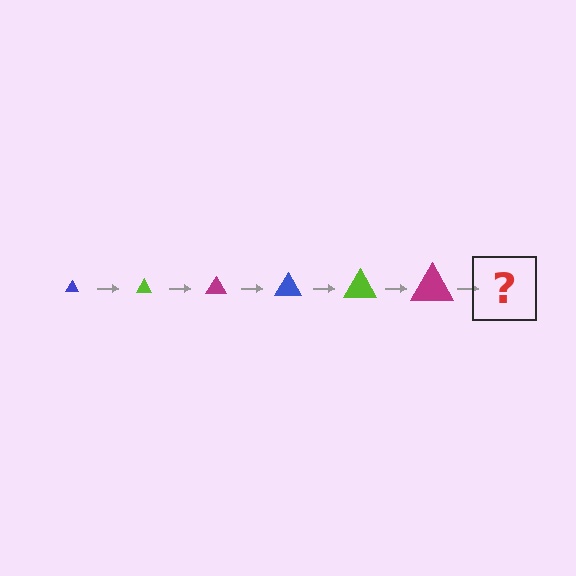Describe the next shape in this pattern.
It should be a blue triangle, larger than the previous one.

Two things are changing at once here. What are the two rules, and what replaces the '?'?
The two rules are that the triangle grows larger each step and the color cycles through blue, lime, and magenta. The '?' should be a blue triangle, larger than the previous one.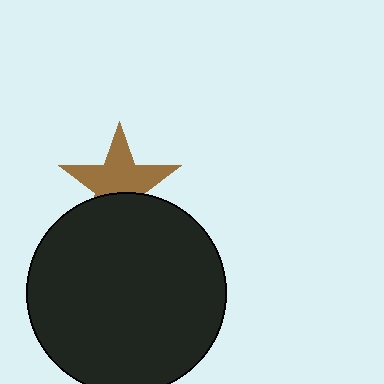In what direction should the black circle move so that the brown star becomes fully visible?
The black circle should move down. That is the shortest direction to clear the overlap and leave the brown star fully visible.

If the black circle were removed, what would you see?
You would see the complete brown star.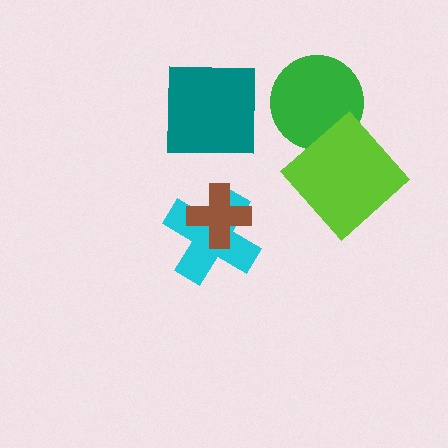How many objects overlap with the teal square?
0 objects overlap with the teal square.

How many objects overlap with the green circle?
1 object overlaps with the green circle.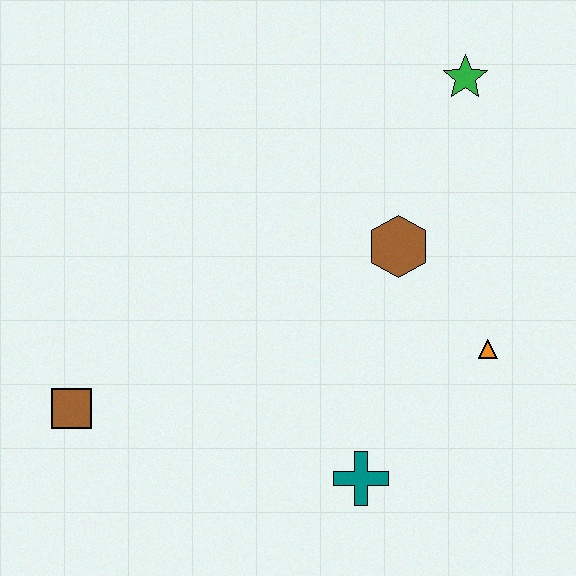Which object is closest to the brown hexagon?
The orange triangle is closest to the brown hexagon.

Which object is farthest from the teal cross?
The green star is farthest from the teal cross.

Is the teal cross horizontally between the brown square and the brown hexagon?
Yes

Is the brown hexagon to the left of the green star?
Yes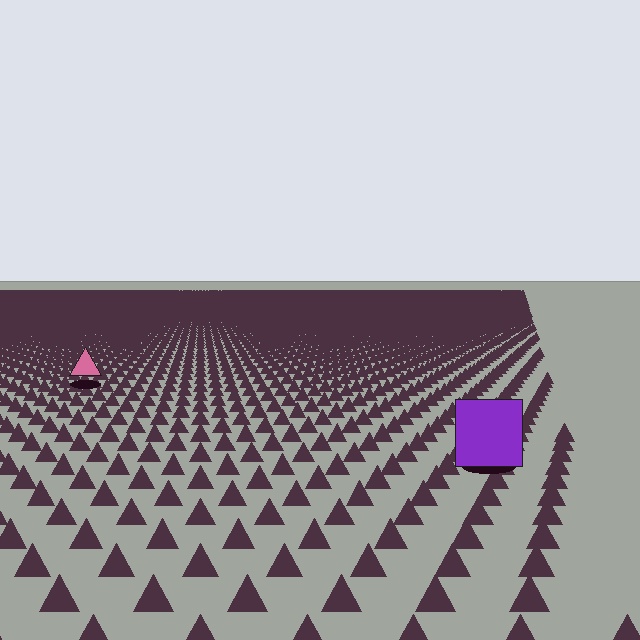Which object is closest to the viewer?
The purple square is closest. The texture marks near it are larger and more spread out.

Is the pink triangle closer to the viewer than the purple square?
No. The purple square is closer — you can tell from the texture gradient: the ground texture is coarser near it.